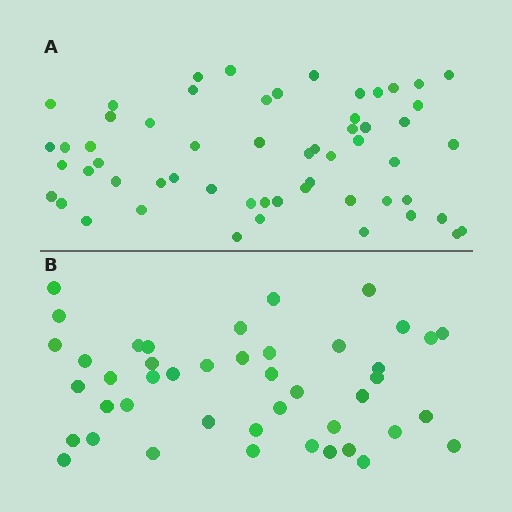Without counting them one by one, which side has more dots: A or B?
Region A (the top region) has more dots.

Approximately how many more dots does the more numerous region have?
Region A has approximately 15 more dots than region B.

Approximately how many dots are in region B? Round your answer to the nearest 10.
About 40 dots. (The exact count is 44, which rounds to 40.)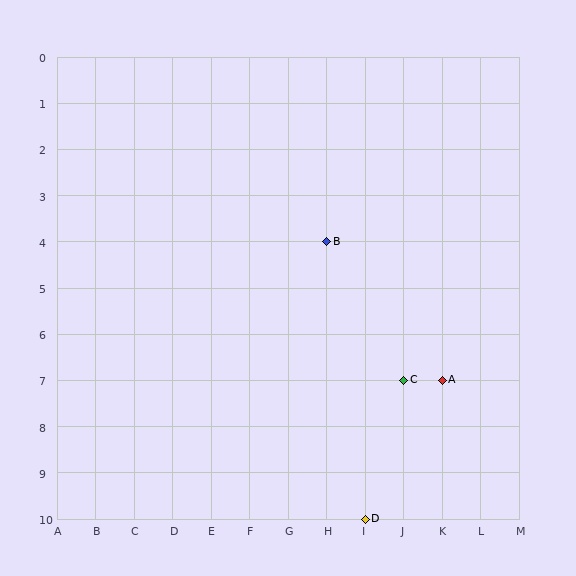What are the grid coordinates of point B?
Point B is at grid coordinates (H, 4).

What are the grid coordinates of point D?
Point D is at grid coordinates (I, 10).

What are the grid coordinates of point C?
Point C is at grid coordinates (J, 7).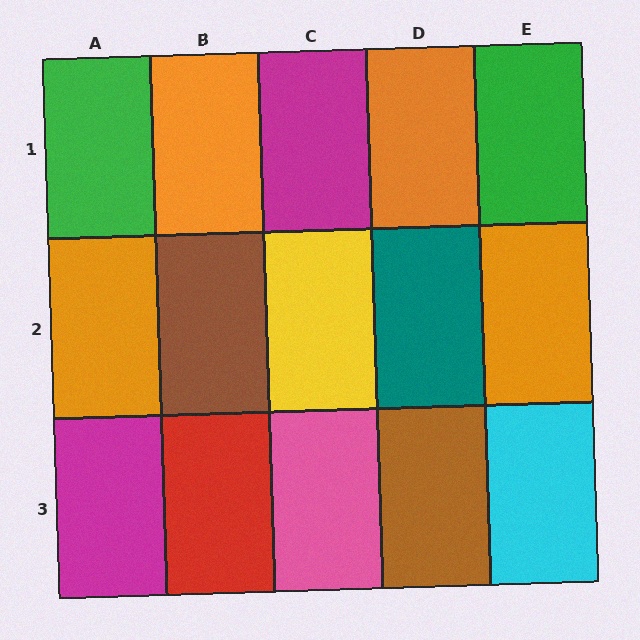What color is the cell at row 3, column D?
Brown.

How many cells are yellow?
1 cell is yellow.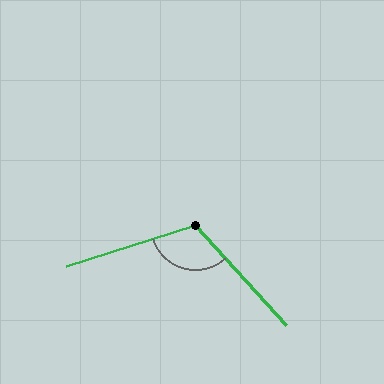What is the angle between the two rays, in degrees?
Approximately 115 degrees.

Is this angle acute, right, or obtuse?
It is obtuse.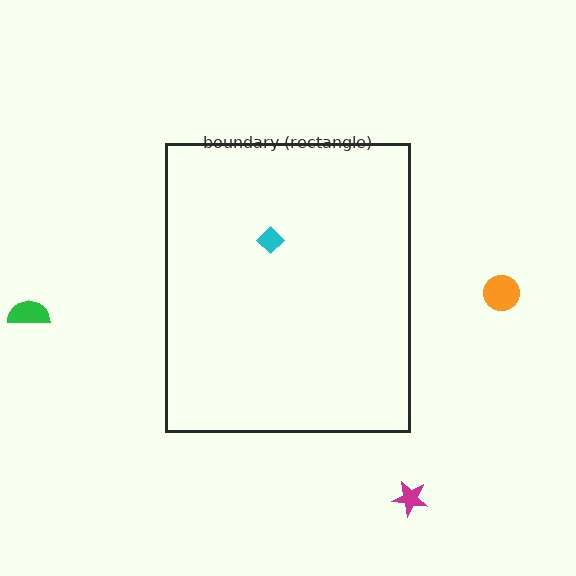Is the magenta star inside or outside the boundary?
Outside.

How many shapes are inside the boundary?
1 inside, 3 outside.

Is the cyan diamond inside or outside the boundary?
Inside.